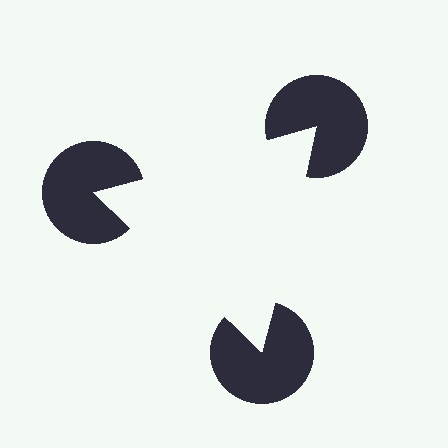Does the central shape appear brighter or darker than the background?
It typically appears slightly brighter than the background, even though no actual brightness change is drawn.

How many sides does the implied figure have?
3 sides.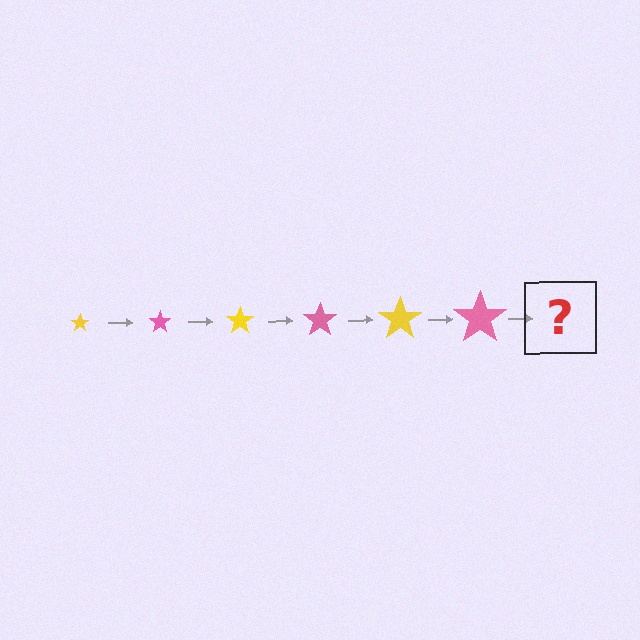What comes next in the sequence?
The next element should be a yellow star, larger than the previous one.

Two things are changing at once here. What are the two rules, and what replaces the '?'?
The two rules are that the star grows larger each step and the color cycles through yellow and pink. The '?' should be a yellow star, larger than the previous one.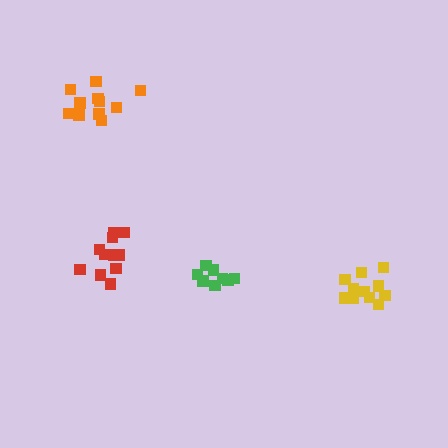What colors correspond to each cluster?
The clusters are colored: red, orange, green, yellow.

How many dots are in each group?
Group 1: 11 dots, Group 2: 11 dots, Group 3: 8 dots, Group 4: 11 dots (41 total).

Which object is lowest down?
The yellow cluster is bottommost.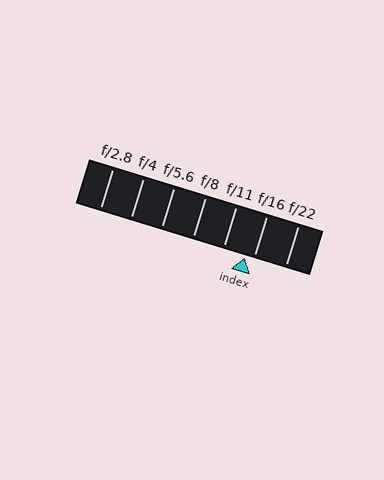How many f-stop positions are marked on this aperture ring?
There are 7 f-stop positions marked.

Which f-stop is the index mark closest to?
The index mark is closest to f/16.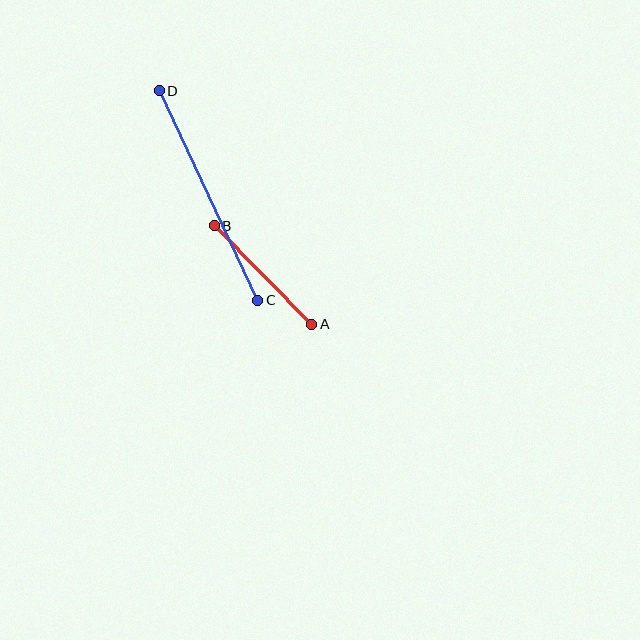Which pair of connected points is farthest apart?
Points C and D are farthest apart.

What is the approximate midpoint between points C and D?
The midpoint is at approximately (208, 196) pixels.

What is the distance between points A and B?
The distance is approximately 139 pixels.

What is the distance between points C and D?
The distance is approximately 231 pixels.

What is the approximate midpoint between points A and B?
The midpoint is at approximately (263, 275) pixels.